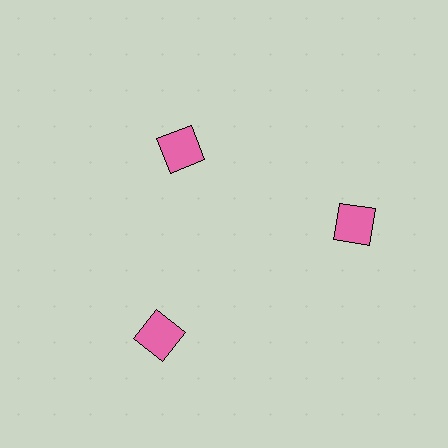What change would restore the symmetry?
The symmetry would be restored by moving it outward, back onto the ring so that all 3 squares sit at equal angles and equal distance from the center.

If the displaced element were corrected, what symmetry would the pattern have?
It would have 3-fold rotational symmetry — the pattern would map onto itself every 120 degrees.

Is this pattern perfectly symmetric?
No. The 3 pink squares are arranged in a ring, but one element near the 11 o'clock position is pulled inward toward the center, breaking the 3-fold rotational symmetry.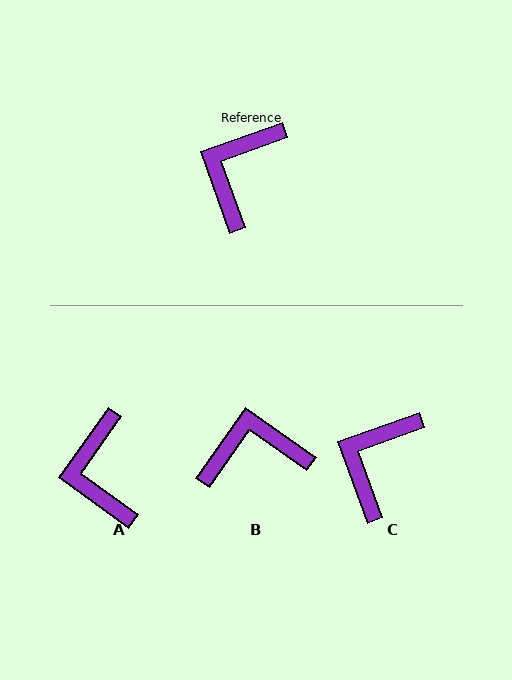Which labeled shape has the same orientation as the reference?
C.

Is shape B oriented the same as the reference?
No, it is off by about 55 degrees.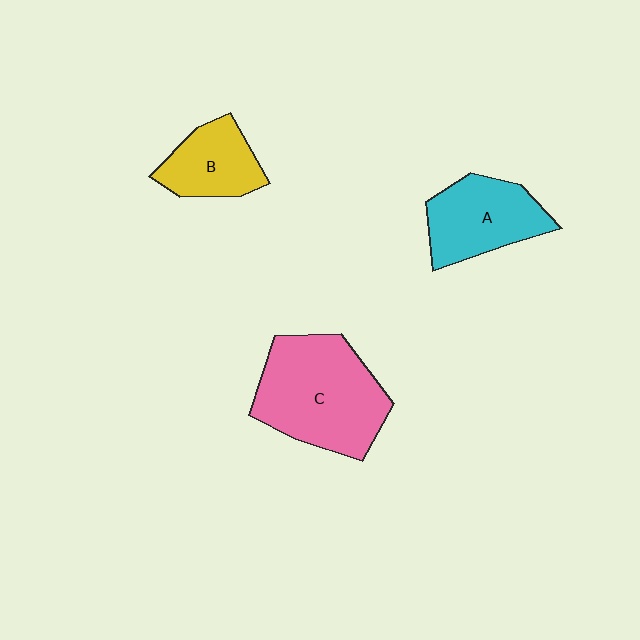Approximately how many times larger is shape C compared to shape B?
Approximately 2.0 times.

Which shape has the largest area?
Shape C (pink).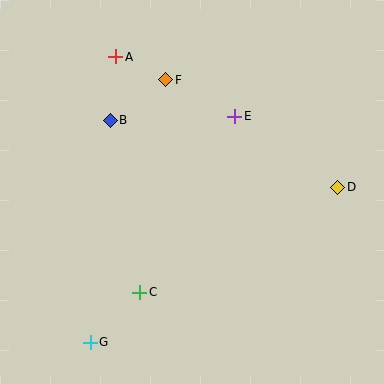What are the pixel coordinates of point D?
Point D is at (338, 187).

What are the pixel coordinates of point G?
Point G is at (90, 342).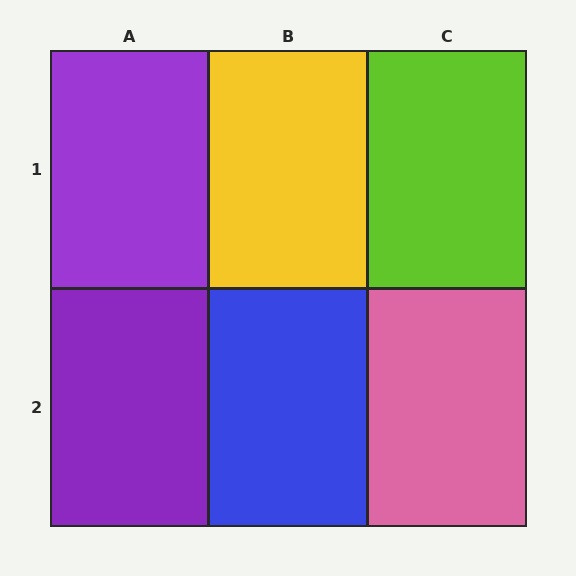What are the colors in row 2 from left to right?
Purple, blue, pink.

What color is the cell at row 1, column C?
Lime.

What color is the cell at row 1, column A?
Purple.